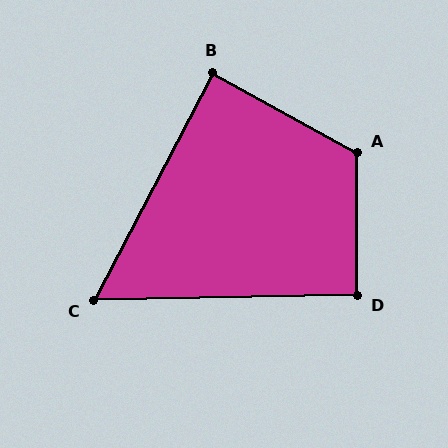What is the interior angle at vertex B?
Approximately 89 degrees (approximately right).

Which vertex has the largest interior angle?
A, at approximately 119 degrees.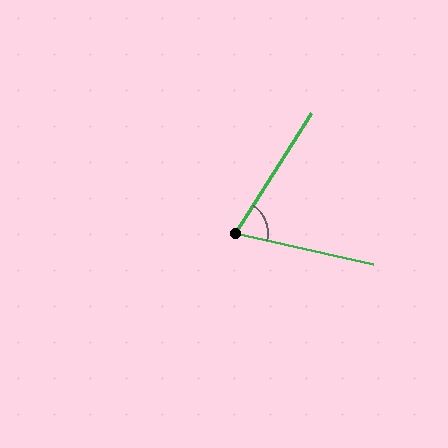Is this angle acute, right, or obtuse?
It is acute.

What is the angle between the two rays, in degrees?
Approximately 70 degrees.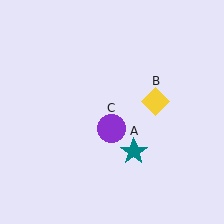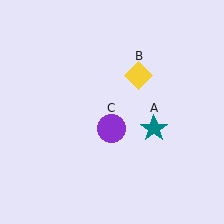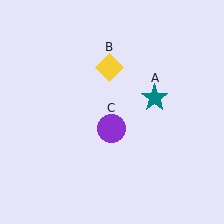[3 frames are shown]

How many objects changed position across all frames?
2 objects changed position: teal star (object A), yellow diamond (object B).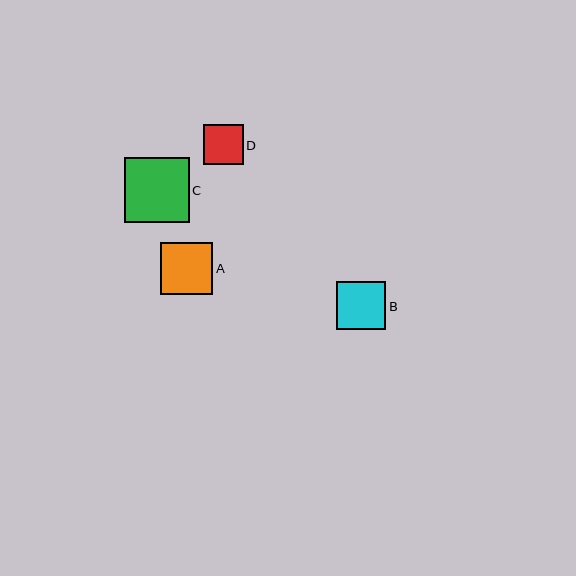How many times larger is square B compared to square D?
Square B is approximately 1.2 times the size of square D.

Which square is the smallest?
Square D is the smallest with a size of approximately 40 pixels.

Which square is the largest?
Square C is the largest with a size of approximately 65 pixels.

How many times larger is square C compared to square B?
Square C is approximately 1.3 times the size of square B.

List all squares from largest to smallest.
From largest to smallest: C, A, B, D.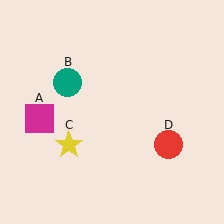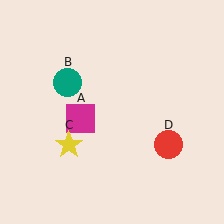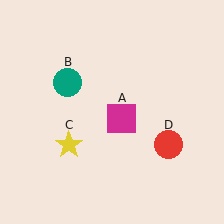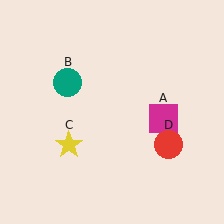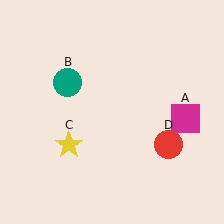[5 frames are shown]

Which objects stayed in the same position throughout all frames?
Teal circle (object B) and yellow star (object C) and red circle (object D) remained stationary.